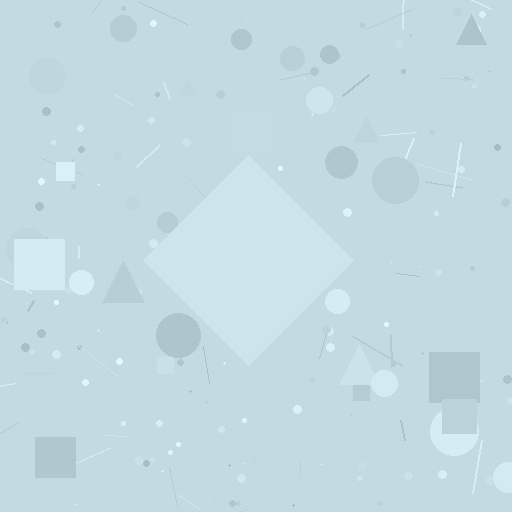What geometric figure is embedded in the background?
A diamond is embedded in the background.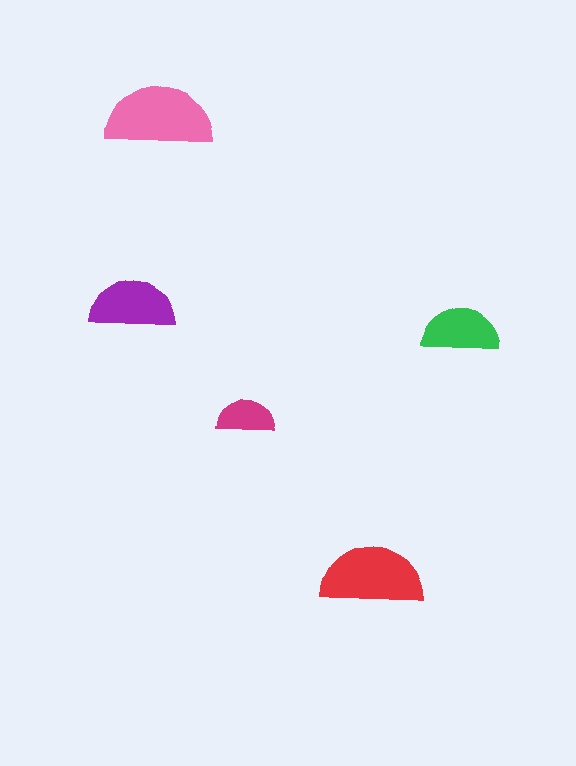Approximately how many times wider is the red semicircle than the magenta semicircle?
About 2 times wider.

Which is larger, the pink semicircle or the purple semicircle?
The pink one.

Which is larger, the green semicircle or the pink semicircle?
The pink one.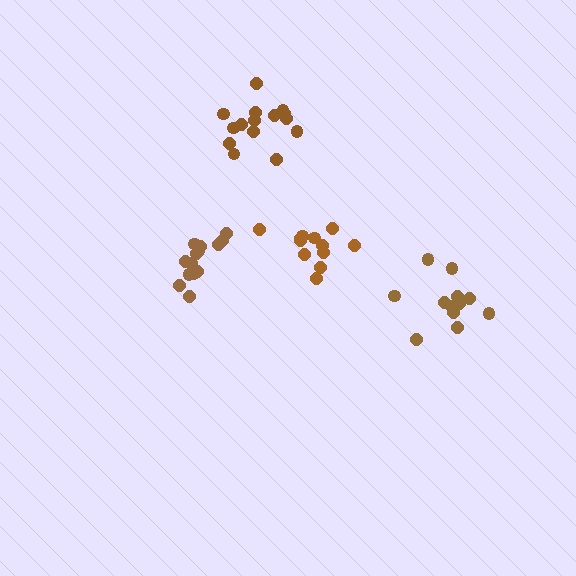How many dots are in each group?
Group 1: 12 dots, Group 2: 15 dots, Group 3: 14 dots, Group 4: 14 dots (55 total).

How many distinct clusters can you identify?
There are 4 distinct clusters.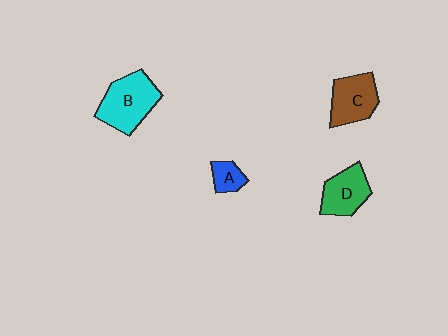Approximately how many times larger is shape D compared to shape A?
Approximately 2.0 times.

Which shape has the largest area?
Shape B (cyan).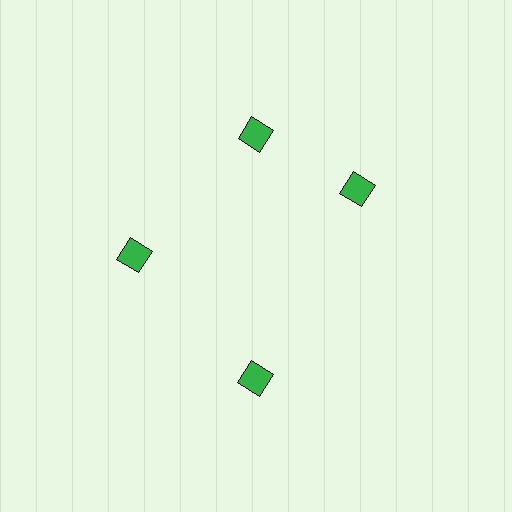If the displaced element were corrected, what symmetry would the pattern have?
It would have 4-fold rotational symmetry — the pattern would map onto itself every 90 degrees.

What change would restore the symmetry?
The symmetry would be restored by rotating it back into even spacing with its neighbors so that all 4 squares sit at equal angles and equal distance from the center.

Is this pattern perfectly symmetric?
No. The 4 green squares are arranged in a ring, but one element near the 3 o'clock position is rotated out of alignment along the ring, breaking the 4-fold rotational symmetry.